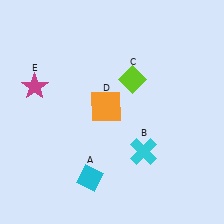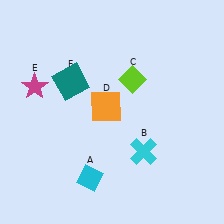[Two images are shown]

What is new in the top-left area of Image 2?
A teal square (F) was added in the top-left area of Image 2.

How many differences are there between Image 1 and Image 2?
There is 1 difference between the two images.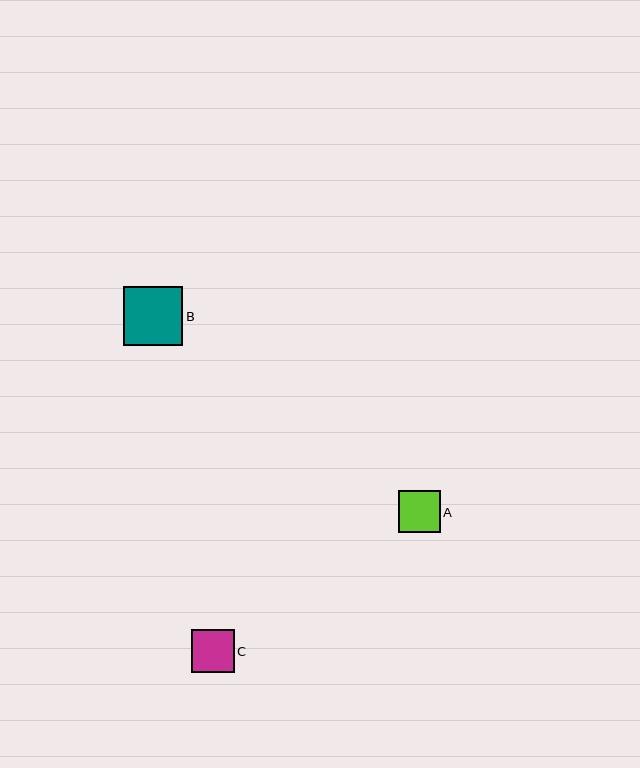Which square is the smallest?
Square A is the smallest with a size of approximately 42 pixels.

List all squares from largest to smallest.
From largest to smallest: B, C, A.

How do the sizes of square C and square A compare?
Square C and square A are approximately the same size.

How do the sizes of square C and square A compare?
Square C and square A are approximately the same size.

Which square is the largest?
Square B is the largest with a size of approximately 59 pixels.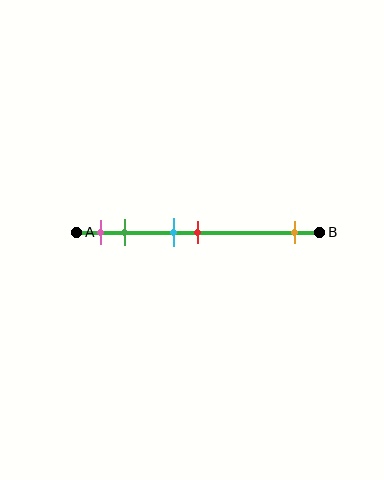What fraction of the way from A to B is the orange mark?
The orange mark is approximately 90% (0.9) of the way from A to B.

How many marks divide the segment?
There are 5 marks dividing the segment.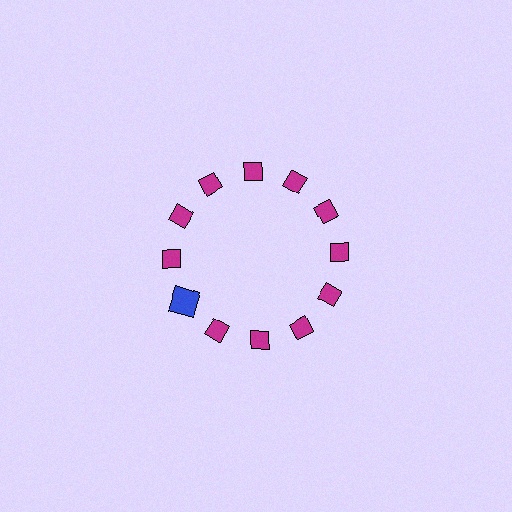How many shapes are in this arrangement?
There are 12 shapes arranged in a ring pattern.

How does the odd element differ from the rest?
It differs in both color (blue instead of magenta) and shape (square instead of diamond).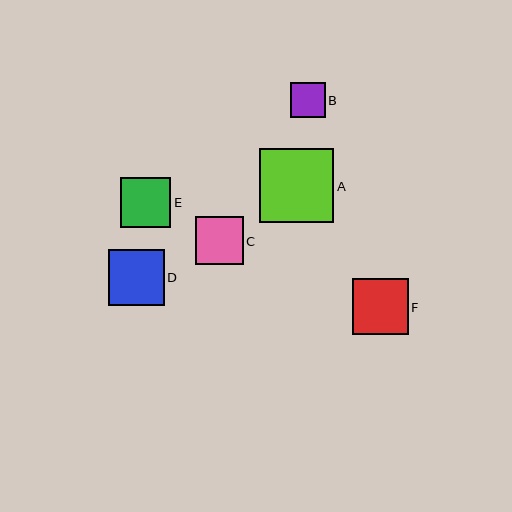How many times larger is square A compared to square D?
Square A is approximately 1.3 times the size of square D.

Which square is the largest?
Square A is the largest with a size of approximately 74 pixels.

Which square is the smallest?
Square B is the smallest with a size of approximately 35 pixels.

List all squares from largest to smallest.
From largest to smallest: A, D, F, E, C, B.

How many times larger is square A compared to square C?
Square A is approximately 1.5 times the size of square C.